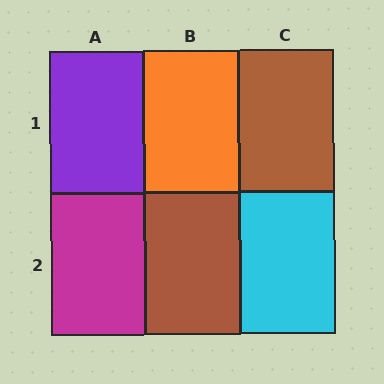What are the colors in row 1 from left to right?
Purple, orange, brown.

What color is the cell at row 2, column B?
Brown.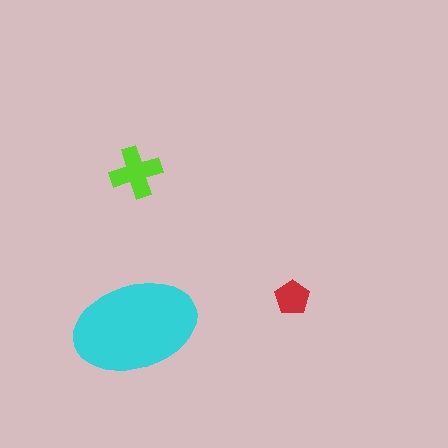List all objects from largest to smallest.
The cyan ellipse, the lime cross, the red pentagon.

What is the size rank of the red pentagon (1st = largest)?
3rd.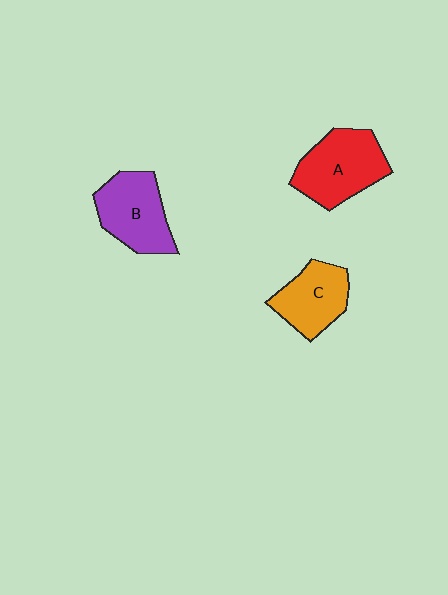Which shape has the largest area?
Shape A (red).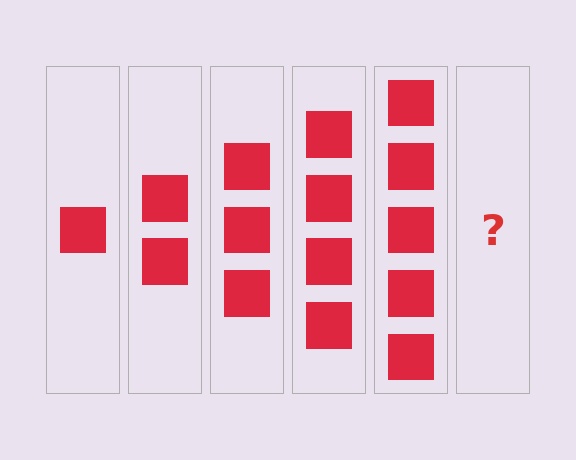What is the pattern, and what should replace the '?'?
The pattern is that each step adds one more square. The '?' should be 6 squares.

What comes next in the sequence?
The next element should be 6 squares.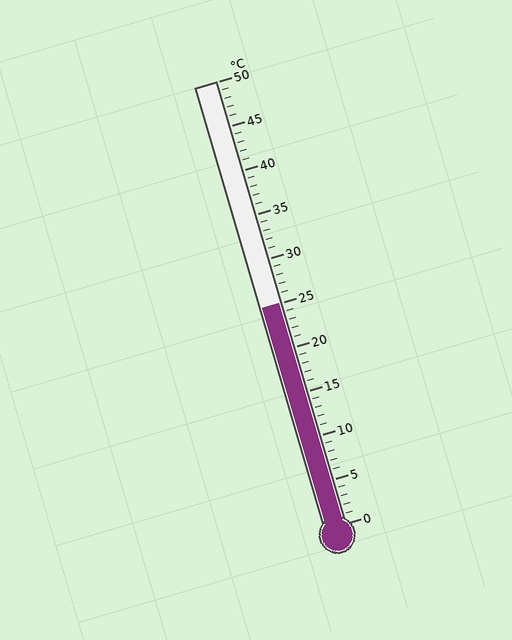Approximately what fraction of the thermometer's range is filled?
The thermometer is filled to approximately 50% of its range.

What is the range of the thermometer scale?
The thermometer scale ranges from 0°C to 50°C.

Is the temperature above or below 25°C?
The temperature is at 25°C.